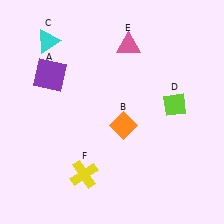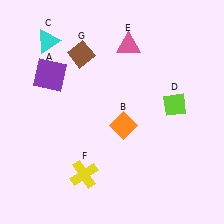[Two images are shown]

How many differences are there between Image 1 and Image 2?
There is 1 difference between the two images.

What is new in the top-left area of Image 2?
A brown diamond (G) was added in the top-left area of Image 2.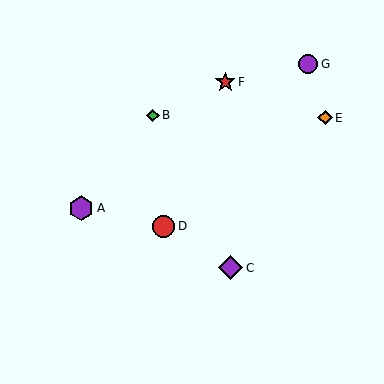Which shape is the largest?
The purple hexagon (labeled A) is the largest.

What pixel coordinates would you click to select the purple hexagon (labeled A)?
Click at (81, 208) to select the purple hexagon A.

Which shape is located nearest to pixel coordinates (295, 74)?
The purple circle (labeled G) at (308, 64) is nearest to that location.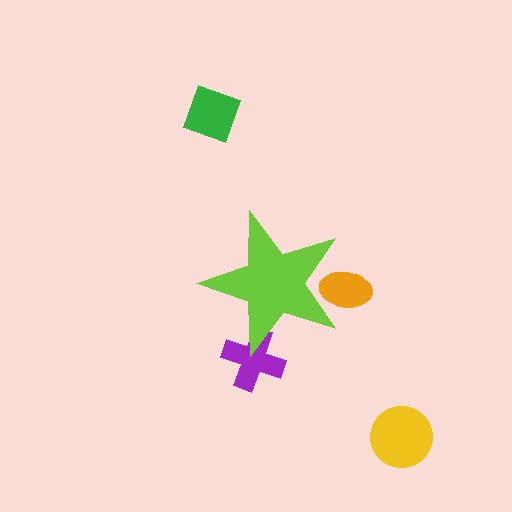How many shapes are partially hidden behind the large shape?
2 shapes are partially hidden.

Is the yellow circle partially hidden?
No, the yellow circle is fully visible.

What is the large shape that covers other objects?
A lime star.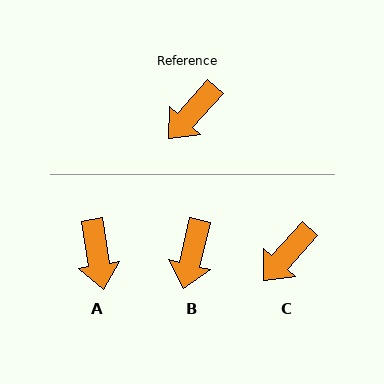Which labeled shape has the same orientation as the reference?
C.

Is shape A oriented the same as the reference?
No, it is off by about 51 degrees.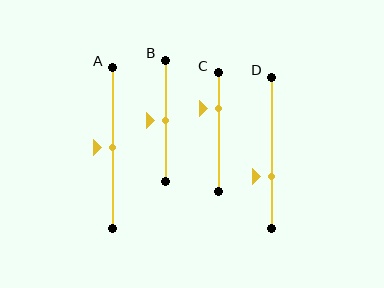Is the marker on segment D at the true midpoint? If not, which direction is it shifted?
No, the marker on segment D is shifted downward by about 16% of the segment length.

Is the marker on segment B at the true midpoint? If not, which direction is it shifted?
Yes, the marker on segment B is at the true midpoint.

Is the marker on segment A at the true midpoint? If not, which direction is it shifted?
Yes, the marker on segment A is at the true midpoint.